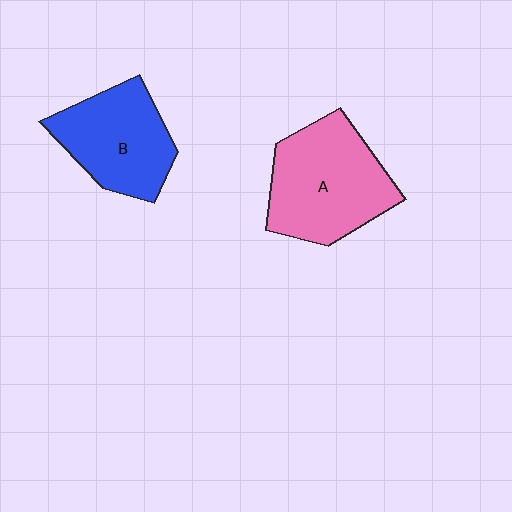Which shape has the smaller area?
Shape B (blue).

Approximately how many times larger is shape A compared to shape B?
Approximately 1.2 times.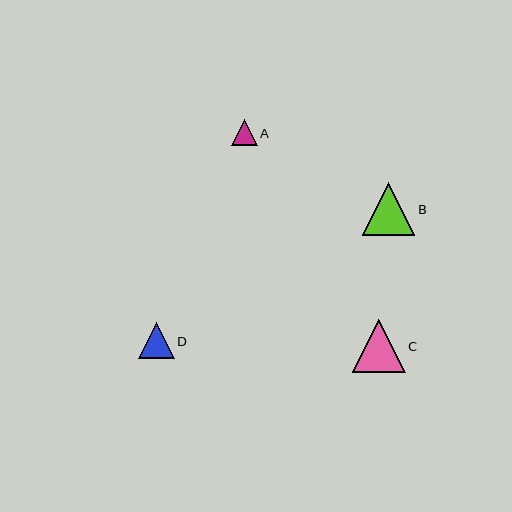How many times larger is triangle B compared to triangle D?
Triangle B is approximately 1.5 times the size of triangle D.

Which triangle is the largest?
Triangle C is the largest with a size of approximately 53 pixels.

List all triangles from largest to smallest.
From largest to smallest: C, B, D, A.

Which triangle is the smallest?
Triangle A is the smallest with a size of approximately 25 pixels.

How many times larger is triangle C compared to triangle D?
Triangle C is approximately 1.5 times the size of triangle D.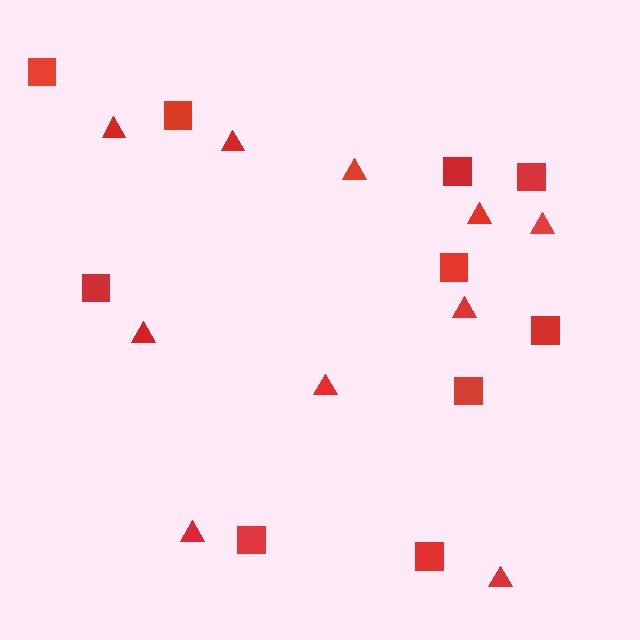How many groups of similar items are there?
There are 2 groups: one group of triangles (10) and one group of squares (10).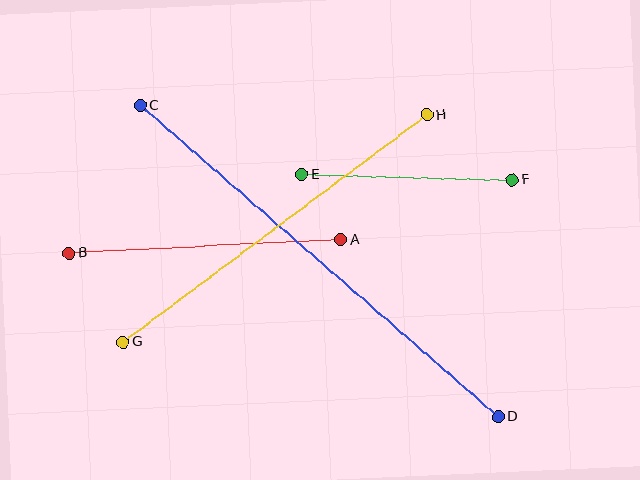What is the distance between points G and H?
The distance is approximately 379 pixels.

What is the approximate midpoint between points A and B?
The midpoint is at approximately (205, 246) pixels.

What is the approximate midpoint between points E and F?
The midpoint is at approximately (407, 177) pixels.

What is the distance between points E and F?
The distance is approximately 211 pixels.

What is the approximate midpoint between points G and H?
The midpoint is at approximately (275, 228) pixels.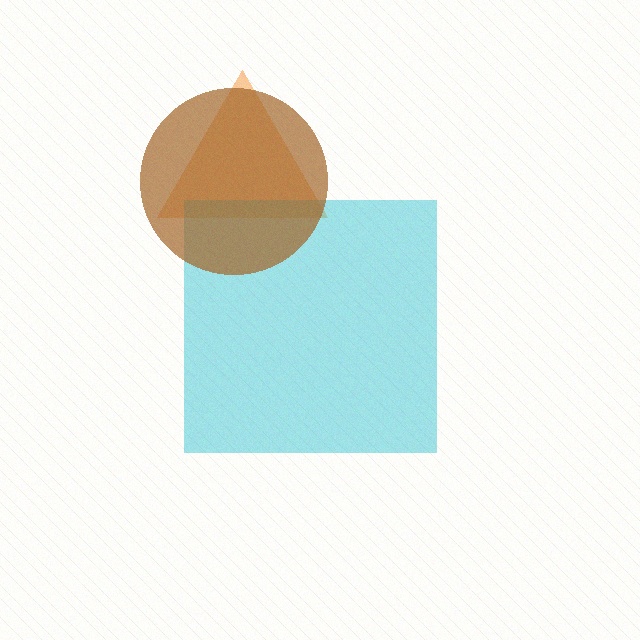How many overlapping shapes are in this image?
There are 3 overlapping shapes in the image.